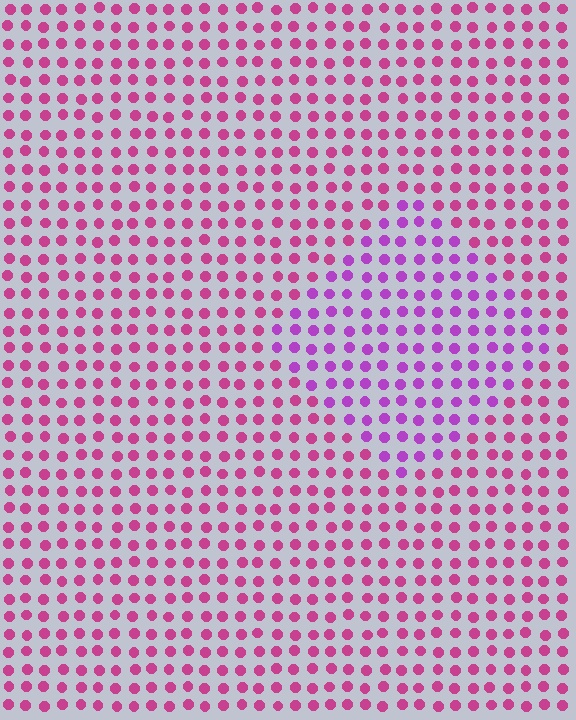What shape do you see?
I see a diamond.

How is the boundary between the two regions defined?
The boundary is defined purely by a slight shift in hue (about 34 degrees). Spacing, size, and orientation are identical on both sides.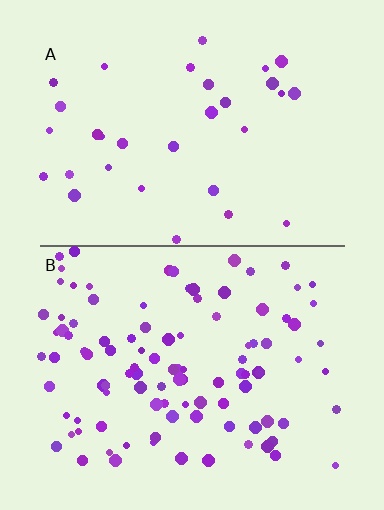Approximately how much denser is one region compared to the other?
Approximately 3.3× — region B over region A.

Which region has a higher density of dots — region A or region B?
B (the bottom).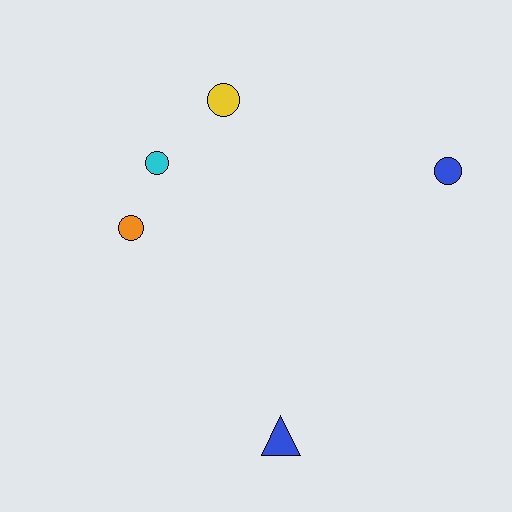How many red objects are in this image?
There are no red objects.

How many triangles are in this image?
There is 1 triangle.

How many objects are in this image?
There are 5 objects.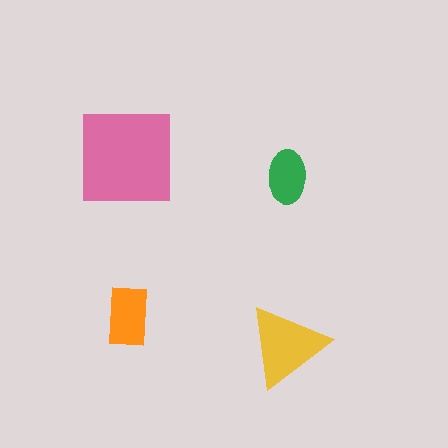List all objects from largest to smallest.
The pink square, the yellow triangle, the orange rectangle, the green ellipse.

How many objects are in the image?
There are 4 objects in the image.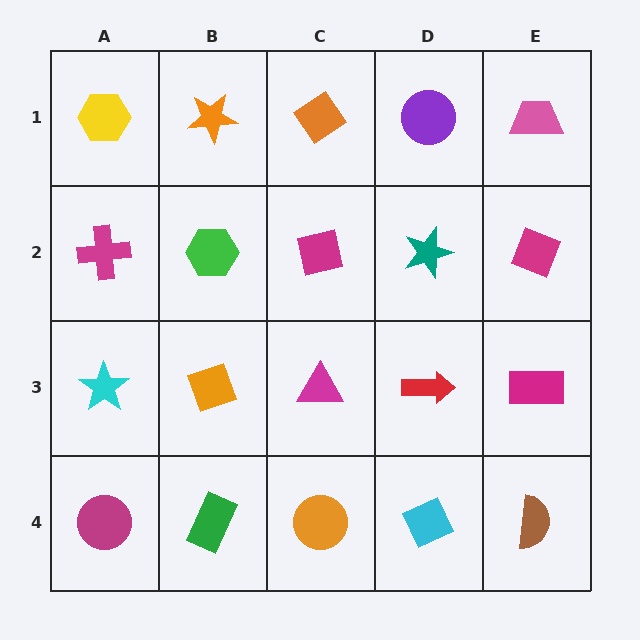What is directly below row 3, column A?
A magenta circle.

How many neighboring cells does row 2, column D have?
4.